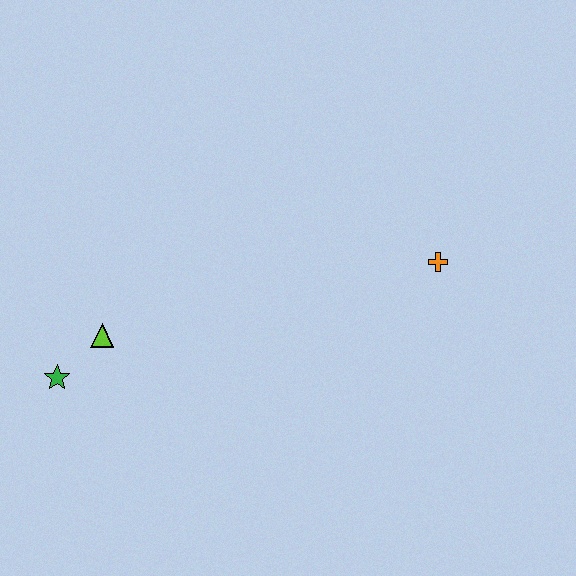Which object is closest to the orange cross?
The lime triangle is closest to the orange cross.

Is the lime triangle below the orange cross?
Yes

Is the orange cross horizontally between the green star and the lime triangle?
No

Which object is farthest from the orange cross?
The green star is farthest from the orange cross.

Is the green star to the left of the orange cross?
Yes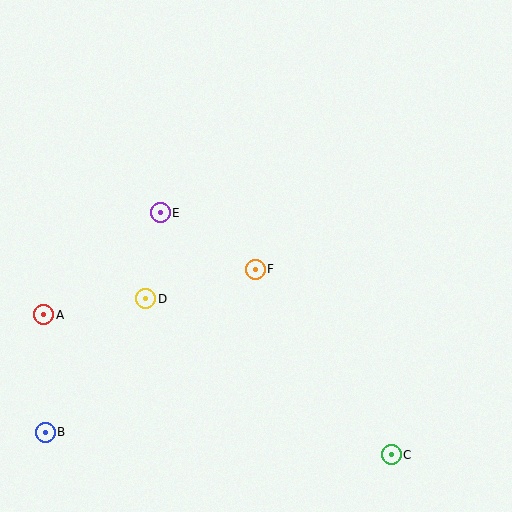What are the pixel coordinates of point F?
Point F is at (255, 269).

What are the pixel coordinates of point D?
Point D is at (146, 299).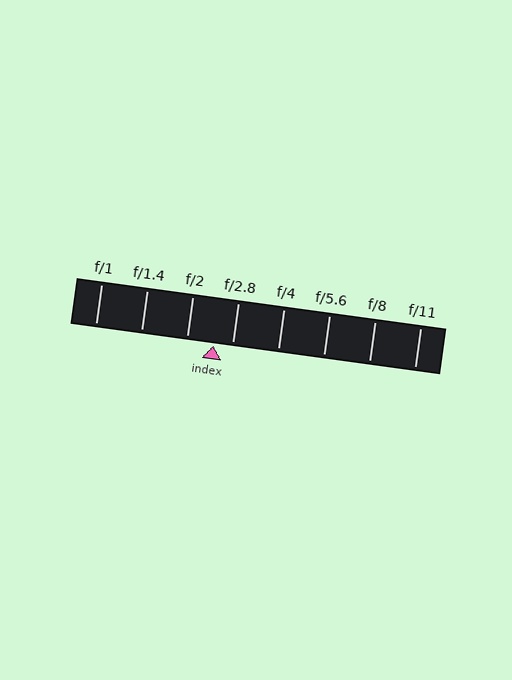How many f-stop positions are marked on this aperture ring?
There are 8 f-stop positions marked.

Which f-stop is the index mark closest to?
The index mark is closest to f/2.8.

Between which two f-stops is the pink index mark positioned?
The index mark is between f/2 and f/2.8.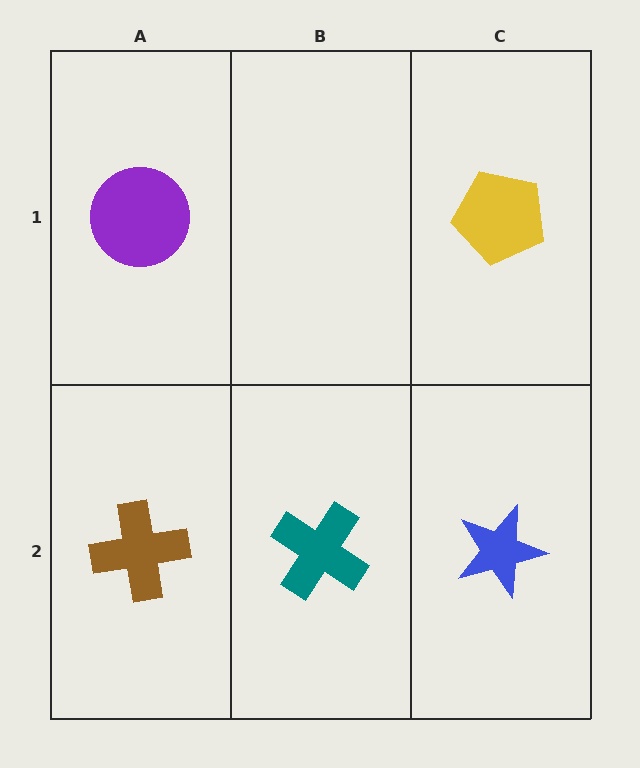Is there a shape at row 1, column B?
No, that cell is empty.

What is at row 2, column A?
A brown cross.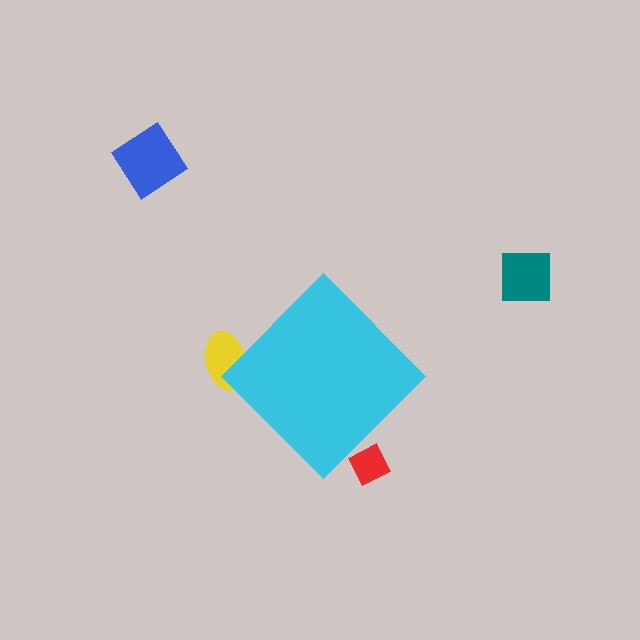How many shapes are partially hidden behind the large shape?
2 shapes are partially hidden.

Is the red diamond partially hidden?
Yes, the red diamond is partially hidden behind the cyan diamond.